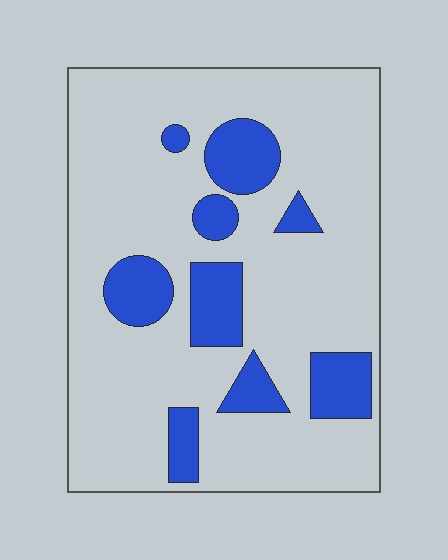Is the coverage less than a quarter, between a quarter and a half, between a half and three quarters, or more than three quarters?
Less than a quarter.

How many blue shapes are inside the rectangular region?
9.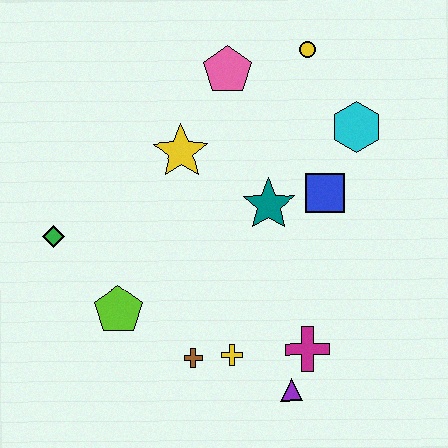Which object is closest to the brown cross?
The yellow cross is closest to the brown cross.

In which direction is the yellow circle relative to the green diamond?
The yellow circle is to the right of the green diamond.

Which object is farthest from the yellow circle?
The purple triangle is farthest from the yellow circle.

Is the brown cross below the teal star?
Yes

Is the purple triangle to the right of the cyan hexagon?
No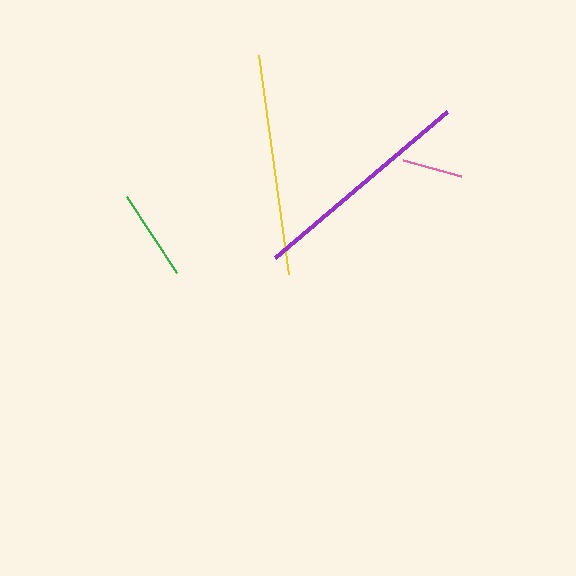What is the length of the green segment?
The green segment is approximately 91 pixels long.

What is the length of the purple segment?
The purple segment is approximately 226 pixels long.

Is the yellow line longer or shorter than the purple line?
The purple line is longer than the yellow line.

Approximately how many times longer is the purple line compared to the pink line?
The purple line is approximately 3.8 times the length of the pink line.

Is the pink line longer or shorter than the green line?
The green line is longer than the pink line.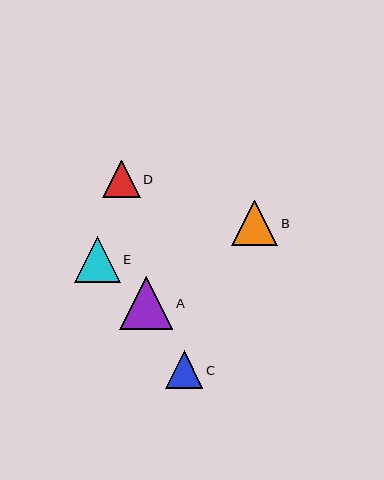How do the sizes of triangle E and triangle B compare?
Triangle E and triangle B are approximately the same size.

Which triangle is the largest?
Triangle A is the largest with a size of approximately 53 pixels.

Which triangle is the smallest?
Triangle C is the smallest with a size of approximately 38 pixels.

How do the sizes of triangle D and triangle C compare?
Triangle D and triangle C are approximately the same size.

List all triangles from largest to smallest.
From largest to smallest: A, E, B, D, C.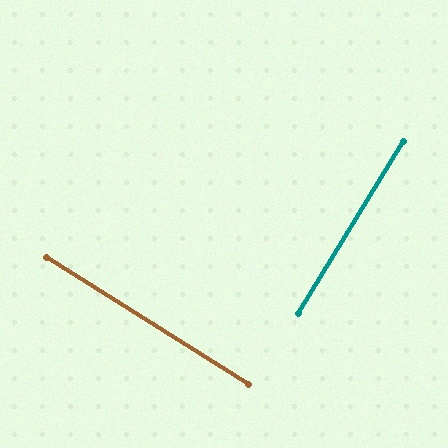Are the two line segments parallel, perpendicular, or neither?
Perpendicular — they meet at approximately 89°.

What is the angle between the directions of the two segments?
Approximately 89 degrees.